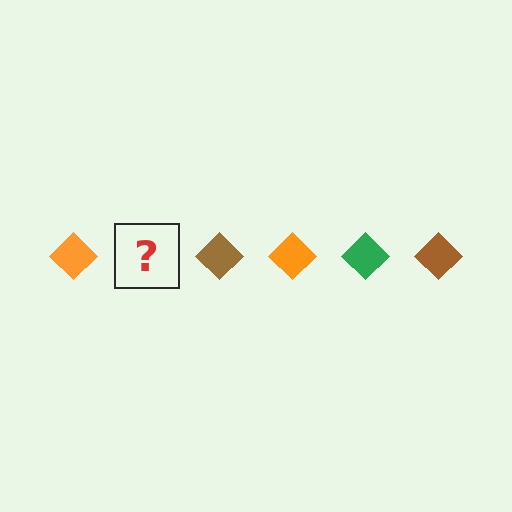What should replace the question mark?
The question mark should be replaced with a green diamond.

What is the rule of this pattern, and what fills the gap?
The rule is that the pattern cycles through orange, green, brown diamonds. The gap should be filled with a green diamond.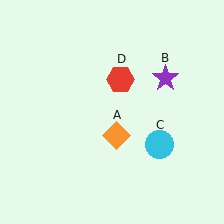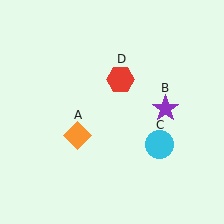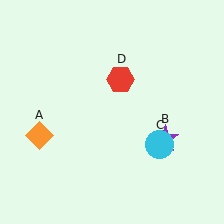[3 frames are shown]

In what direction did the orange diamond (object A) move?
The orange diamond (object A) moved left.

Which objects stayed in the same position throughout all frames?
Cyan circle (object C) and red hexagon (object D) remained stationary.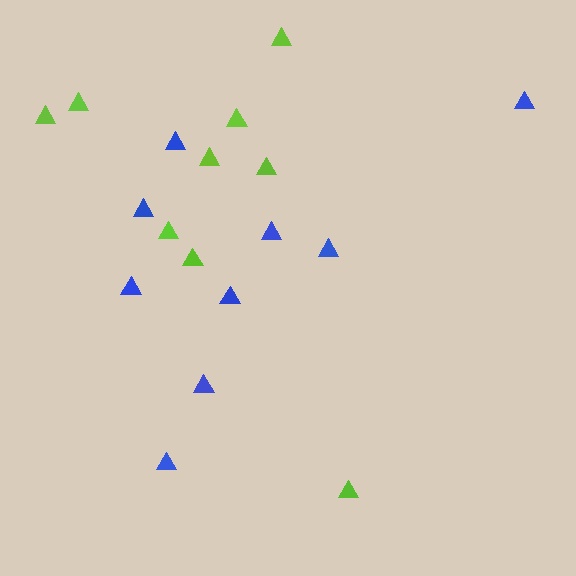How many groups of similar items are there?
There are 2 groups: one group of blue triangles (9) and one group of lime triangles (9).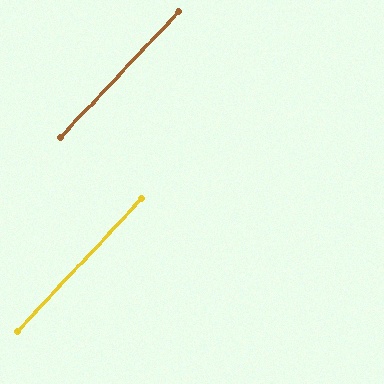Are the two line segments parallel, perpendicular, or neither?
Parallel — their directions differ by only 0.6°.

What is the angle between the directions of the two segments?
Approximately 1 degree.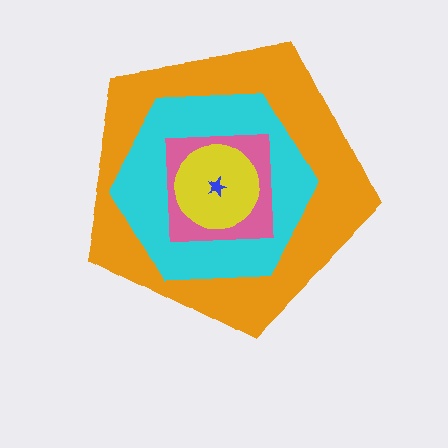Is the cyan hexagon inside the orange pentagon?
Yes.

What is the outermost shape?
The orange pentagon.